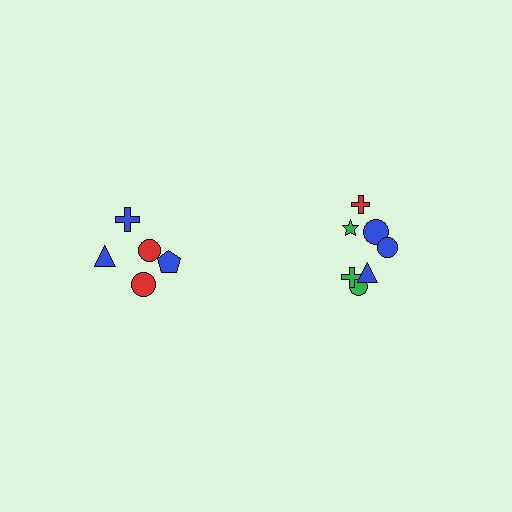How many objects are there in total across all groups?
There are 12 objects.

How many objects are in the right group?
There are 7 objects.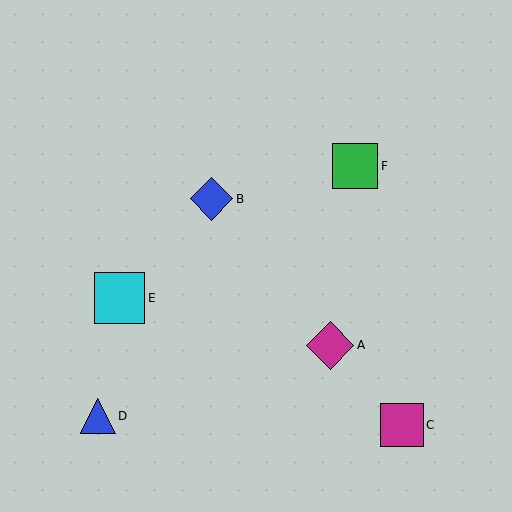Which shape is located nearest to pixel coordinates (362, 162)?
The green square (labeled F) at (355, 166) is nearest to that location.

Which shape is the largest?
The cyan square (labeled E) is the largest.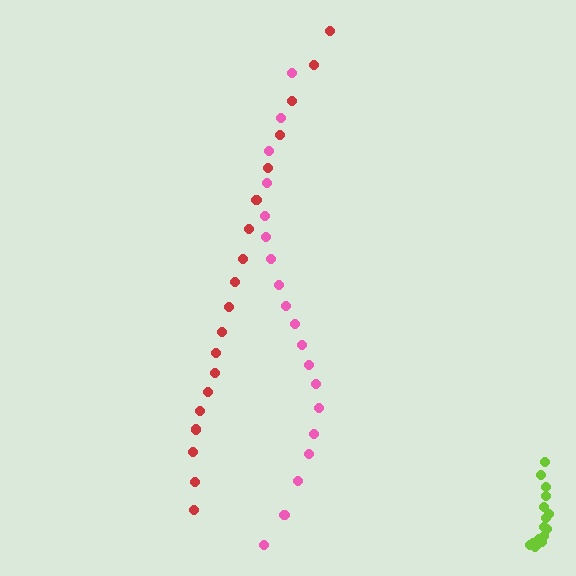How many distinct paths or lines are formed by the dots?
There are 3 distinct paths.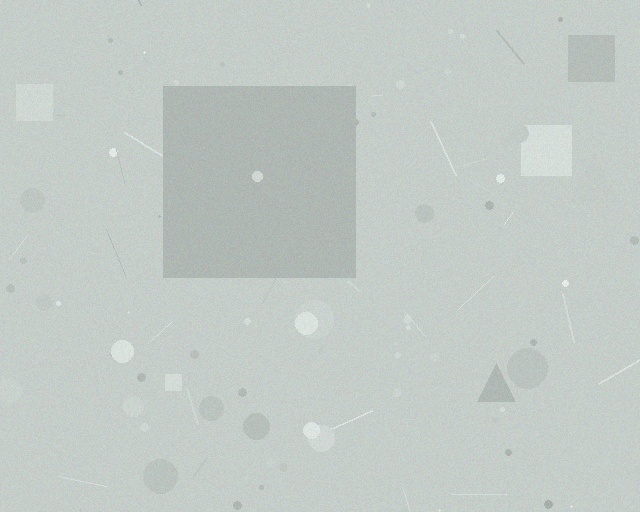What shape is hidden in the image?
A square is hidden in the image.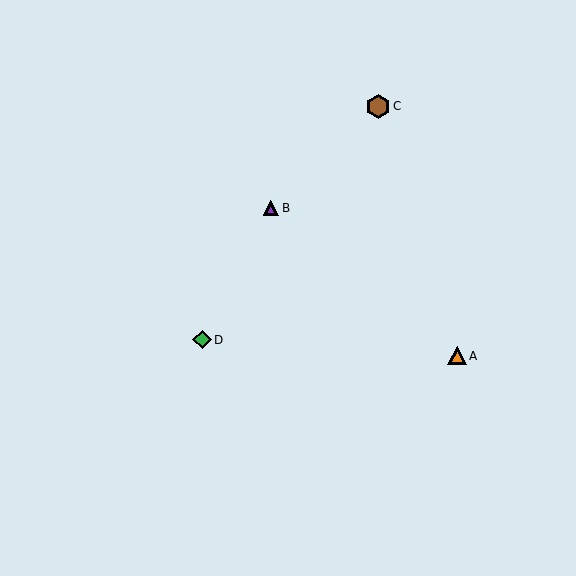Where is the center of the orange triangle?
The center of the orange triangle is at (457, 356).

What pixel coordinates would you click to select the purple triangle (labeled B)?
Click at (271, 208) to select the purple triangle B.